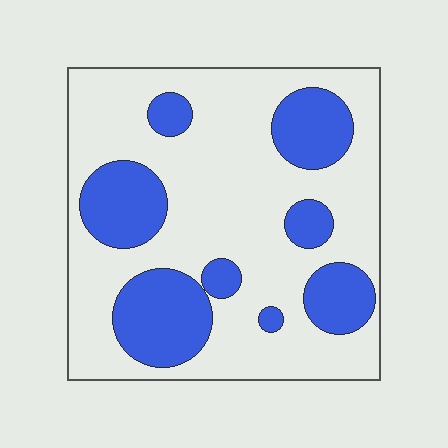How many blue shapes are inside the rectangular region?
8.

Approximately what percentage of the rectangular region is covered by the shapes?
Approximately 30%.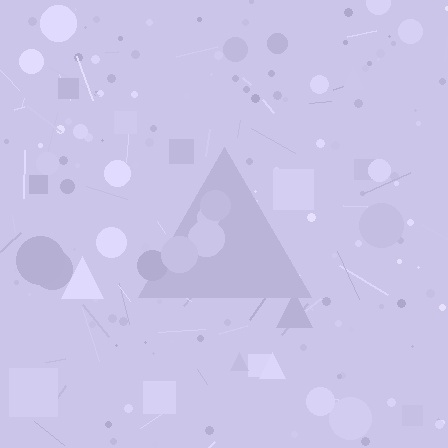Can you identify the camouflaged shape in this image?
The camouflaged shape is a triangle.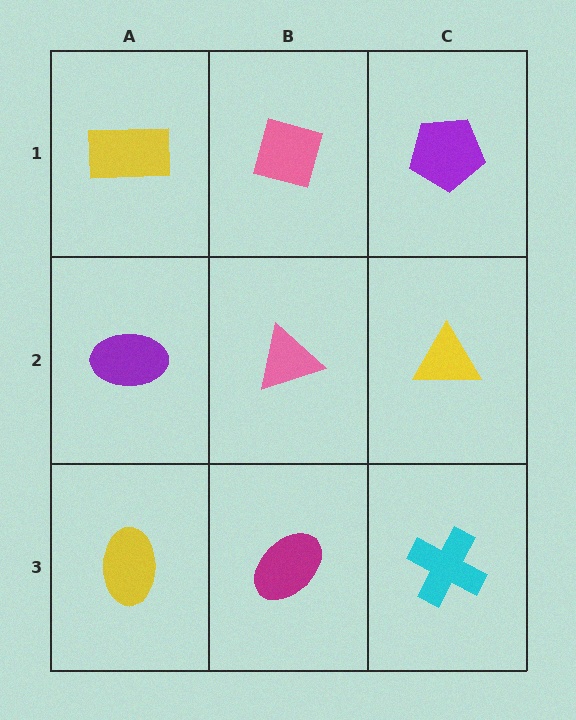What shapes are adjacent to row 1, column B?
A pink triangle (row 2, column B), a yellow rectangle (row 1, column A), a purple pentagon (row 1, column C).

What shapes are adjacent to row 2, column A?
A yellow rectangle (row 1, column A), a yellow ellipse (row 3, column A), a pink triangle (row 2, column B).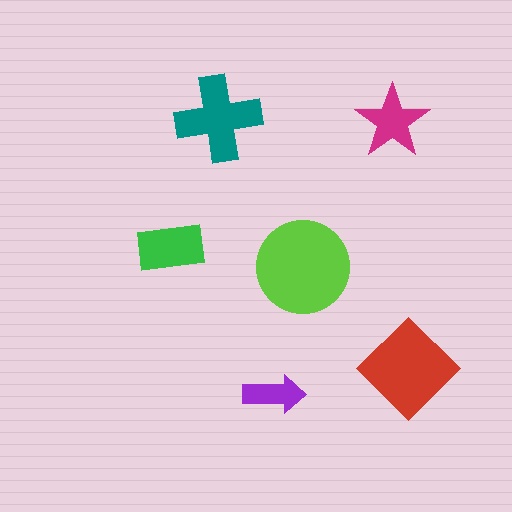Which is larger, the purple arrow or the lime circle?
The lime circle.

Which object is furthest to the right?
The red diamond is rightmost.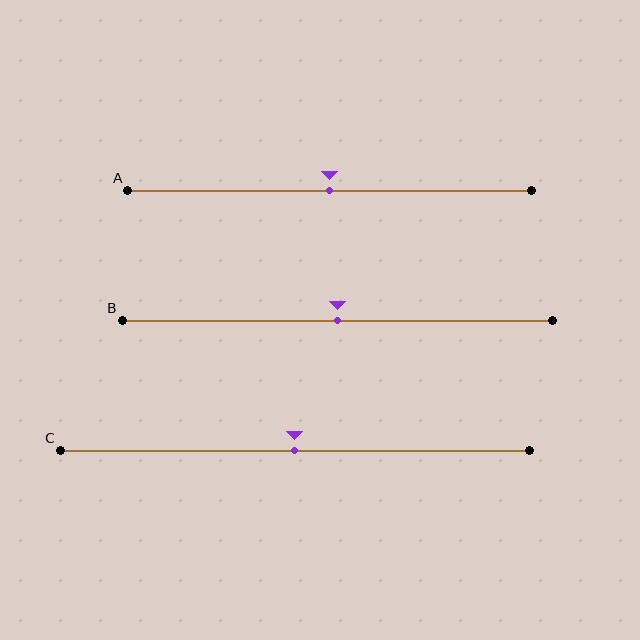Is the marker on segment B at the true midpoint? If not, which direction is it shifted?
Yes, the marker on segment B is at the true midpoint.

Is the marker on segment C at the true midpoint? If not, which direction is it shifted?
Yes, the marker on segment C is at the true midpoint.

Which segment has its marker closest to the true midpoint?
Segment A has its marker closest to the true midpoint.